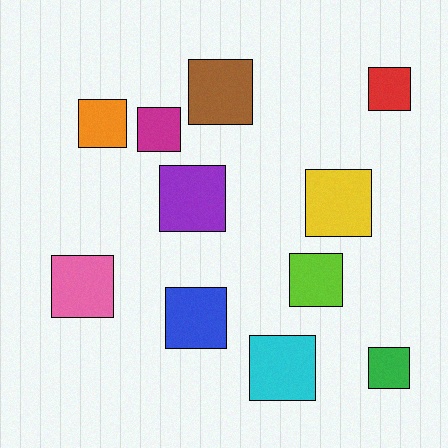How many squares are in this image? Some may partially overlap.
There are 11 squares.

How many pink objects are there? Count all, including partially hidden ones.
There is 1 pink object.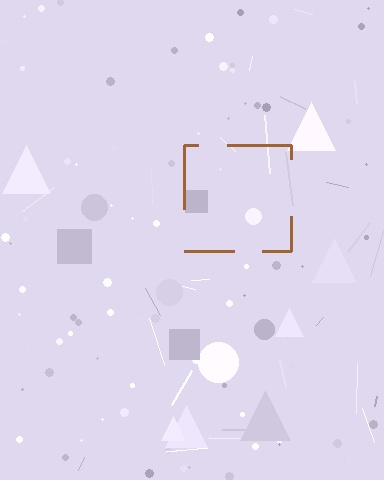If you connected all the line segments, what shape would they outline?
They would outline a square.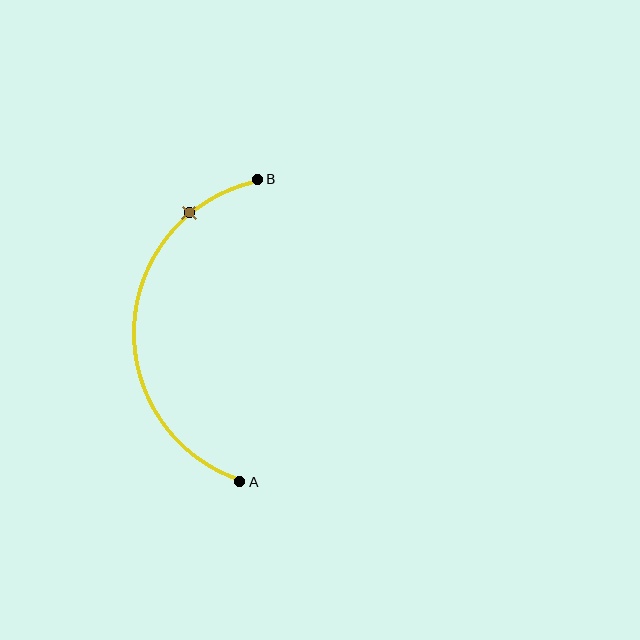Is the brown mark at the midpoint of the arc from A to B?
No. The brown mark lies on the arc but is closer to endpoint B. The arc midpoint would be at the point on the curve equidistant along the arc from both A and B.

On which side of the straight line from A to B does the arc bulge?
The arc bulges to the left of the straight line connecting A and B.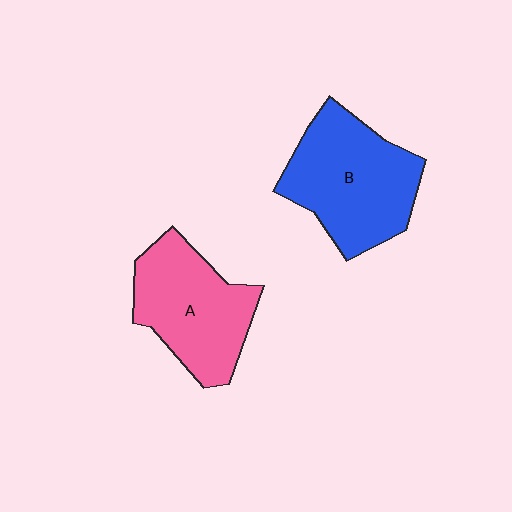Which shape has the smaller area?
Shape A (pink).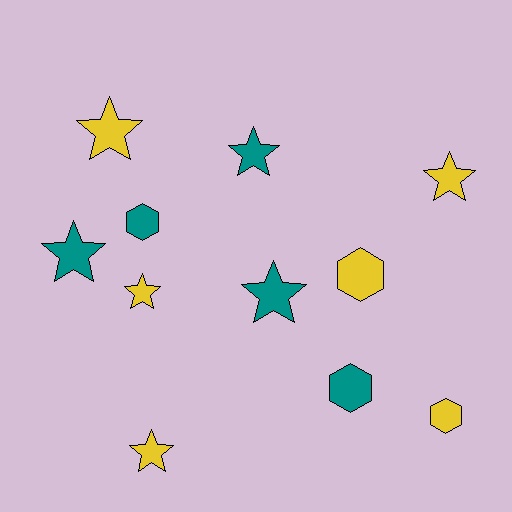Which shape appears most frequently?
Star, with 7 objects.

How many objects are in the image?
There are 11 objects.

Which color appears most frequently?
Yellow, with 6 objects.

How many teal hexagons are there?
There are 2 teal hexagons.